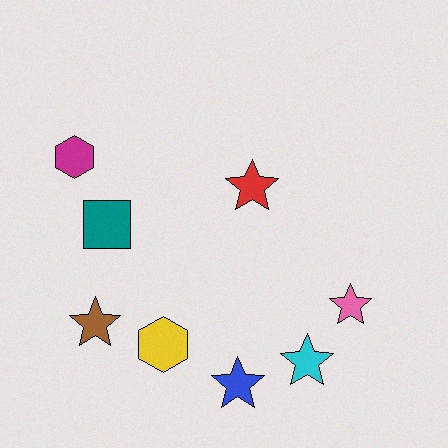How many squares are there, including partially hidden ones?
There is 1 square.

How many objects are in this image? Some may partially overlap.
There are 8 objects.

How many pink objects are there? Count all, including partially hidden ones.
There is 1 pink object.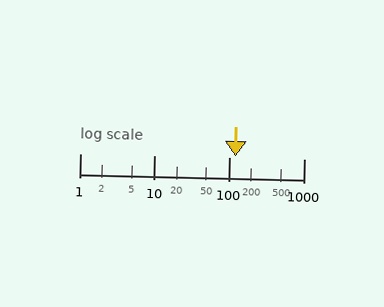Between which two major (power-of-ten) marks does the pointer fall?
The pointer is between 100 and 1000.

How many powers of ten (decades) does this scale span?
The scale spans 3 decades, from 1 to 1000.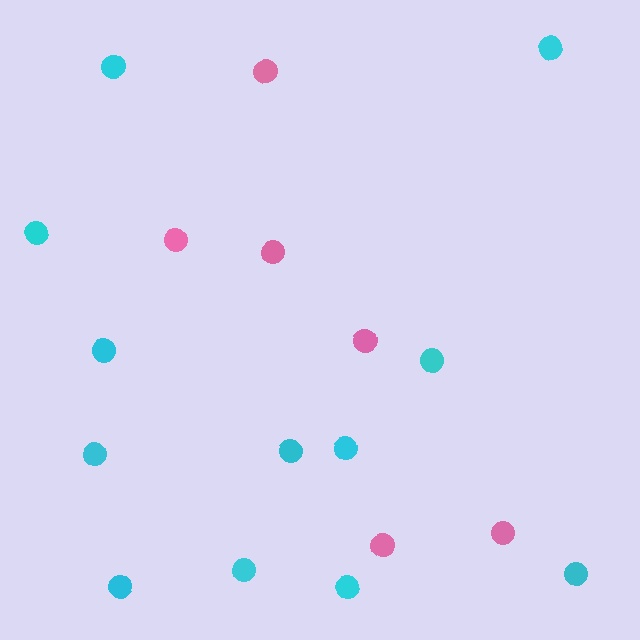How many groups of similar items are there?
There are 2 groups: one group of pink circles (6) and one group of cyan circles (12).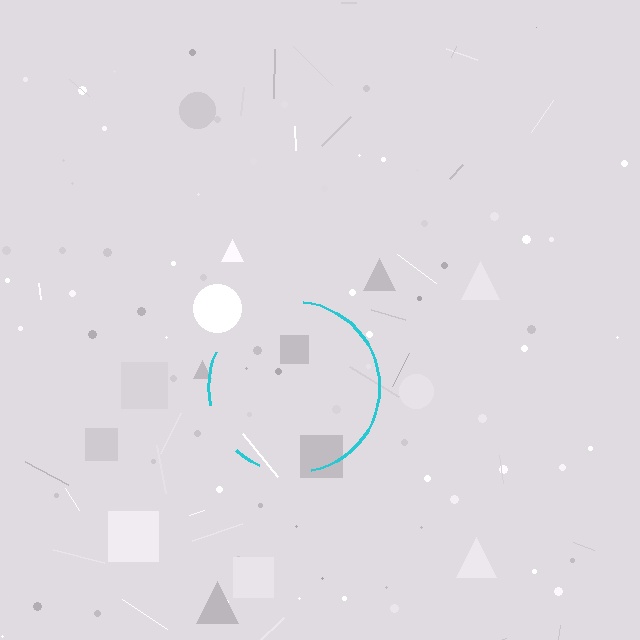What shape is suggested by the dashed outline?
The dashed outline suggests a circle.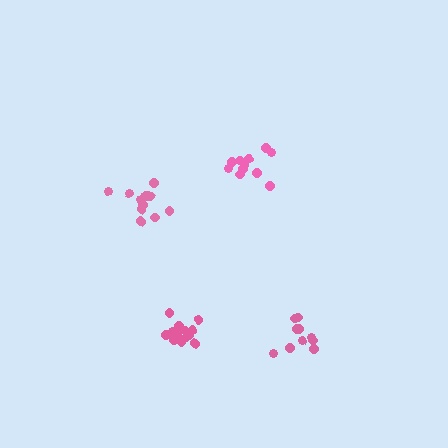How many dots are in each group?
Group 1: 11 dots, Group 2: 12 dots, Group 3: 13 dots, Group 4: 10 dots (46 total).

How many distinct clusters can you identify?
There are 4 distinct clusters.